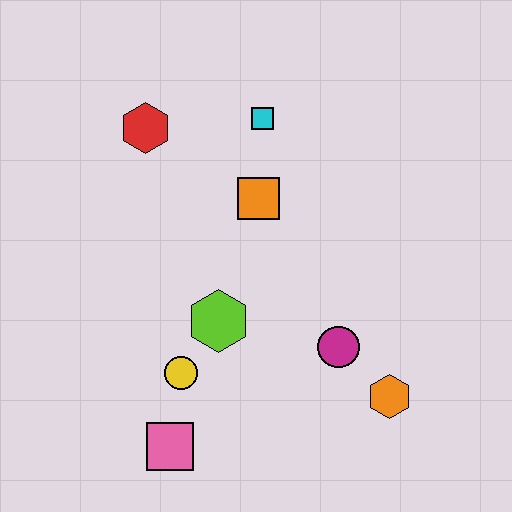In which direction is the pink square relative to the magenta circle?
The pink square is to the left of the magenta circle.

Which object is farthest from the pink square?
The cyan square is farthest from the pink square.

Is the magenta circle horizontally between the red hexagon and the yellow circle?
No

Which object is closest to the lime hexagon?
The yellow circle is closest to the lime hexagon.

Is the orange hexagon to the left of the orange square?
No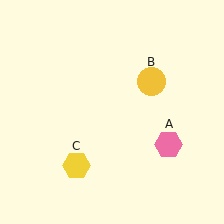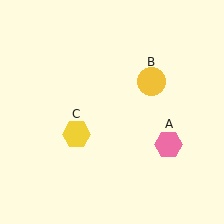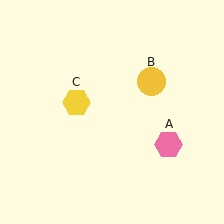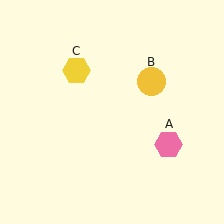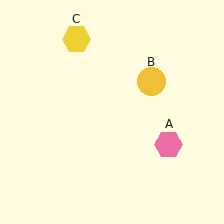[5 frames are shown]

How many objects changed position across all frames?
1 object changed position: yellow hexagon (object C).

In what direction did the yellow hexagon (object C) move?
The yellow hexagon (object C) moved up.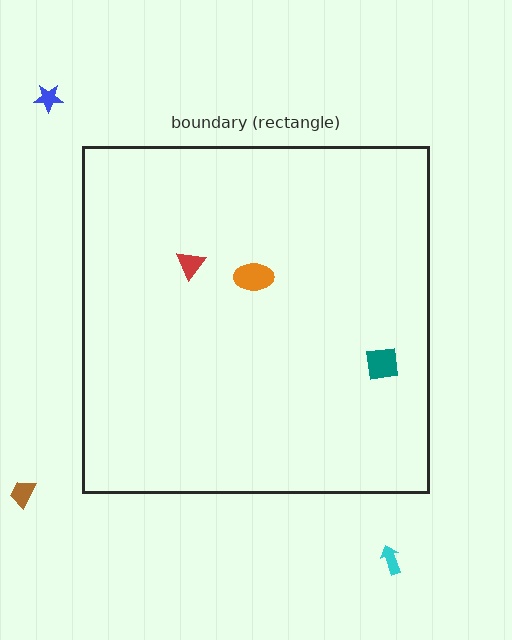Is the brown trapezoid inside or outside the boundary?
Outside.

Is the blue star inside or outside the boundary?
Outside.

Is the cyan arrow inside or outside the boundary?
Outside.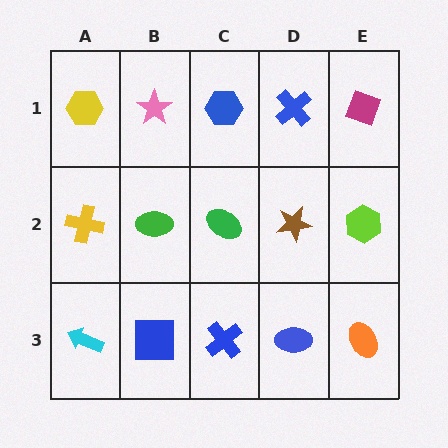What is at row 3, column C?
A blue cross.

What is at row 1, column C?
A blue hexagon.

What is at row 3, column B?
A blue square.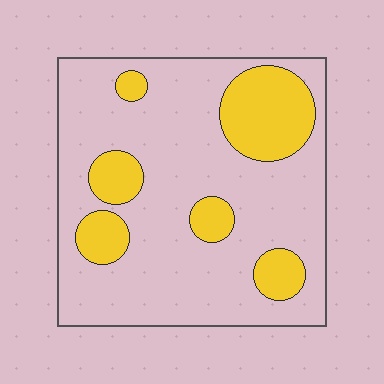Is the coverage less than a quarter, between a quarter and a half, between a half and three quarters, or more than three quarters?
Less than a quarter.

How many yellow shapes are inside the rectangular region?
6.